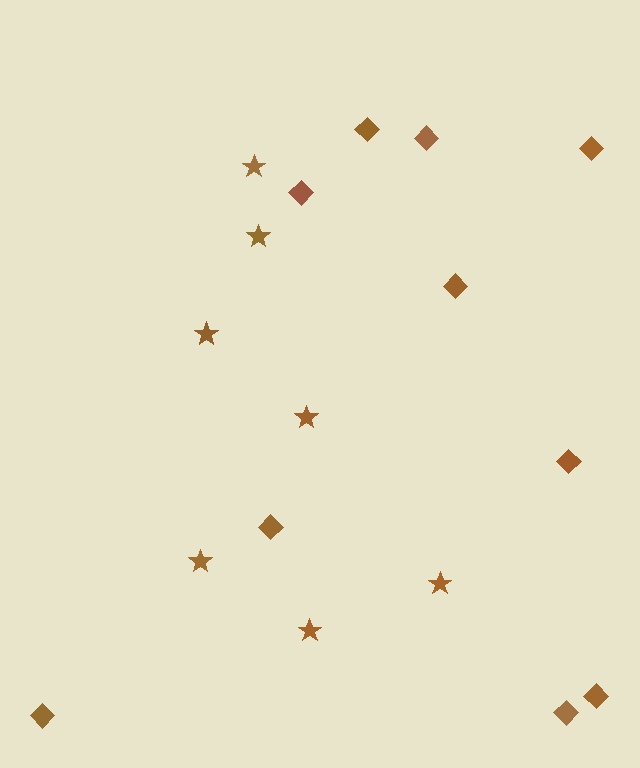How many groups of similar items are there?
There are 2 groups: one group of diamonds (10) and one group of stars (7).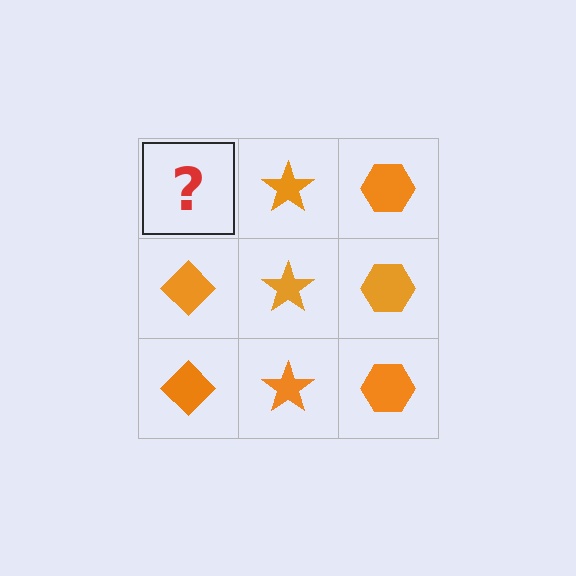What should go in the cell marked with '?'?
The missing cell should contain an orange diamond.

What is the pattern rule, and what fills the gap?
The rule is that each column has a consistent shape. The gap should be filled with an orange diamond.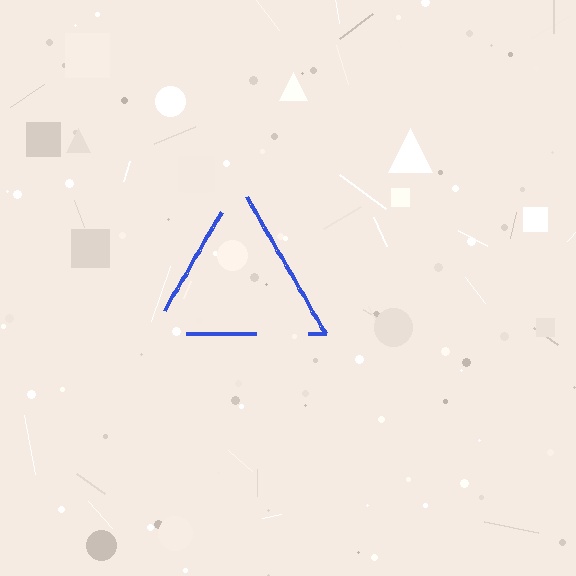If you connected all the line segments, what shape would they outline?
They would outline a triangle.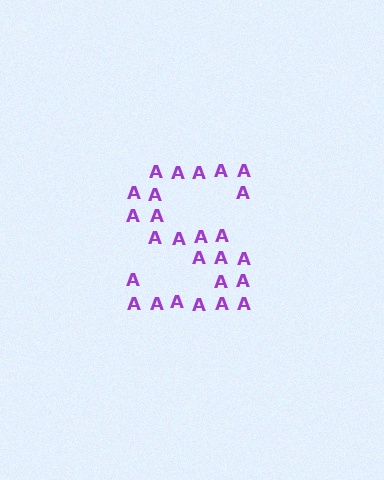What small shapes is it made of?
It is made of small letter A's.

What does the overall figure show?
The overall figure shows the letter S.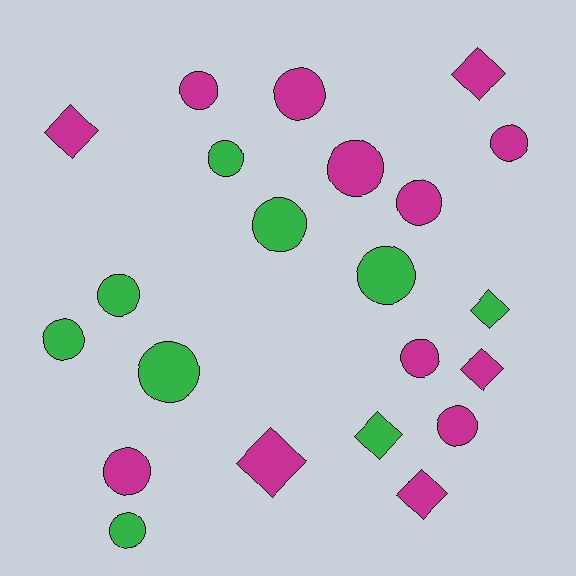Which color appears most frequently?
Magenta, with 13 objects.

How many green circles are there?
There are 7 green circles.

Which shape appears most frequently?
Circle, with 15 objects.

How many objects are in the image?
There are 22 objects.